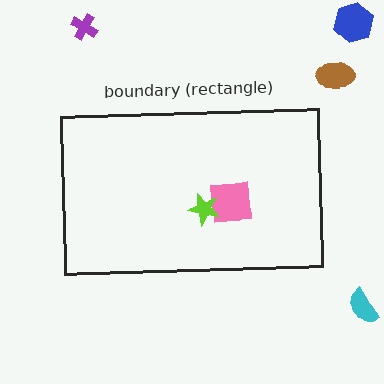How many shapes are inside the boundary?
2 inside, 4 outside.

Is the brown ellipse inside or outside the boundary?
Outside.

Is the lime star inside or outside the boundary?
Inside.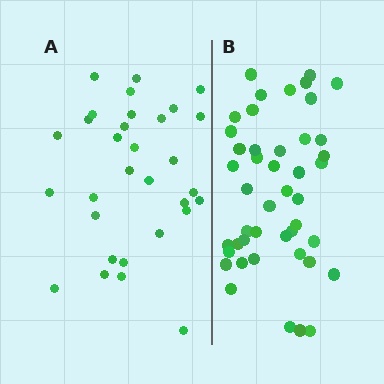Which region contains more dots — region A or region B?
Region B (the right region) has more dots.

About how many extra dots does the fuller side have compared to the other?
Region B has approximately 15 more dots than region A.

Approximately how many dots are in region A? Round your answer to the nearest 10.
About 30 dots. (The exact count is 31, which rounds to 30.)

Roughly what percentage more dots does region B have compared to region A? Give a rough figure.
About 45% more.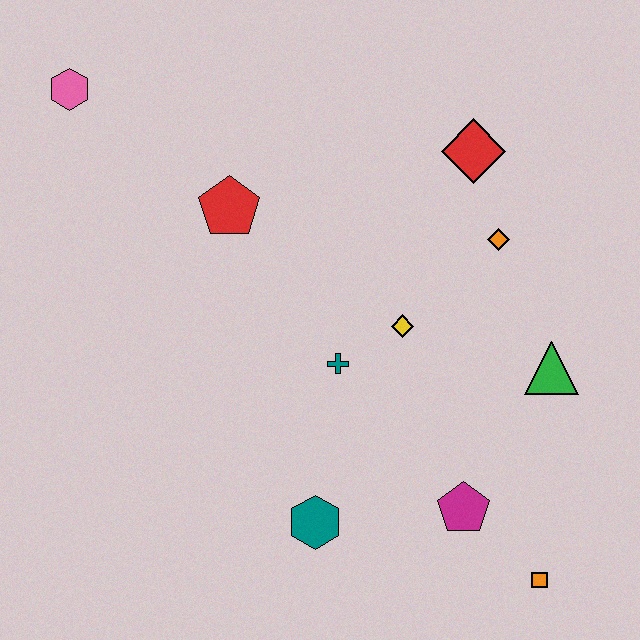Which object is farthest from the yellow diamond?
The pink hexagon is farthest from the yellow diamond.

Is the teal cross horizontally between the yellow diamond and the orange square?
No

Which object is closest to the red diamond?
The orange diamond is closest to the red diamond.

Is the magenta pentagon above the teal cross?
No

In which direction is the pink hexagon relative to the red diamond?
The pink hexagon is to the left of the red diamond.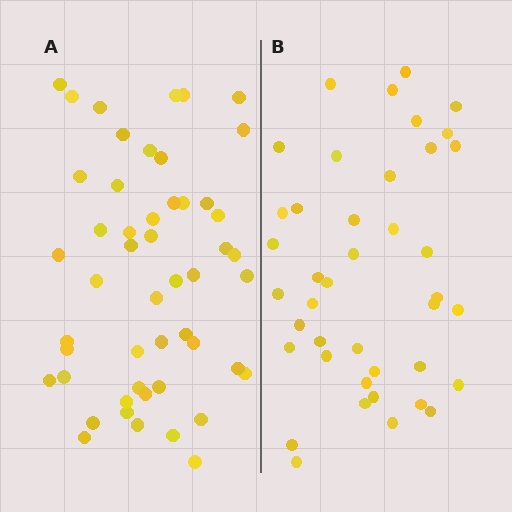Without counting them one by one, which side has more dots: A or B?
Region A (the left region) has more dots.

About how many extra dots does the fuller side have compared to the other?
Region A has roughly 8 or so more dots than region B.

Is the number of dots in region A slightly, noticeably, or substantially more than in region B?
Region A has only slightly more — the two regions are fairly close. The ratio is roughly 1.2 to 1.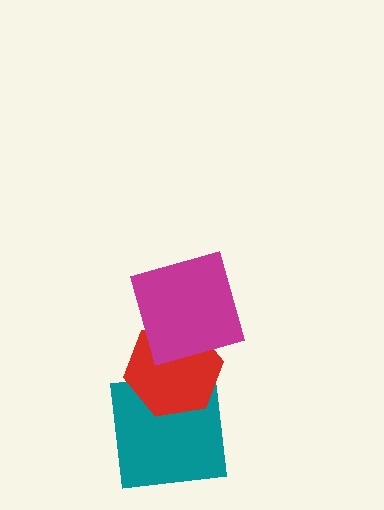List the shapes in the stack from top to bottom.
From top to bottom: the magenta square, the red hexagon, the teal square.